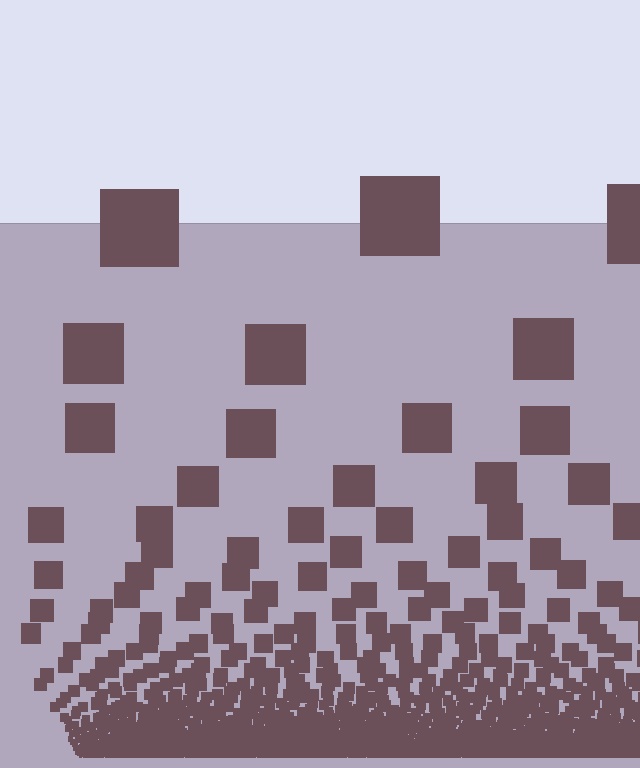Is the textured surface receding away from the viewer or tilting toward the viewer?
The surface appears to tilt toward the viewer. Texture elements get larger and sparser toward the top.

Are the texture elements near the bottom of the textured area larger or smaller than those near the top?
Smaller. The gradient is inverted — elements near the bottom are smaller and denser.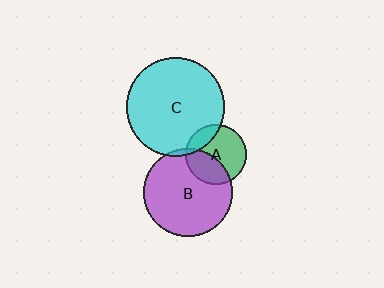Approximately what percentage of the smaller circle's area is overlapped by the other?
Approximately 5%.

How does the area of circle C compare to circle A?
Approximately 2.7 times.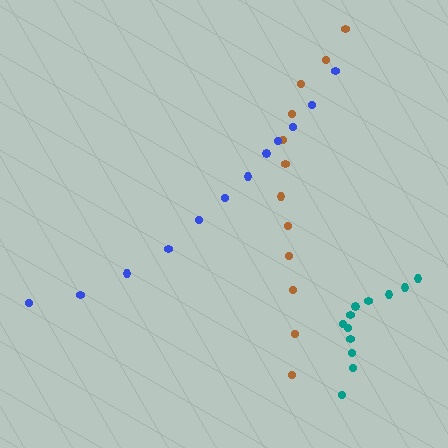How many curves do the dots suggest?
There are 3 distinct paths.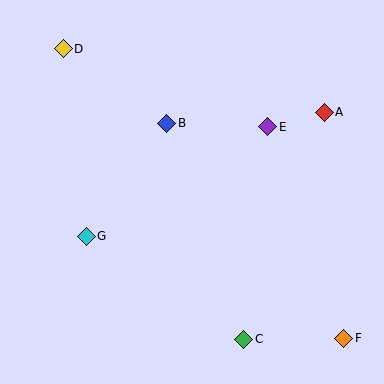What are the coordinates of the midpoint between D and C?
The midpoint between D and C is at (154, 194).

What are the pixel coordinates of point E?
Point E is at (268, 127).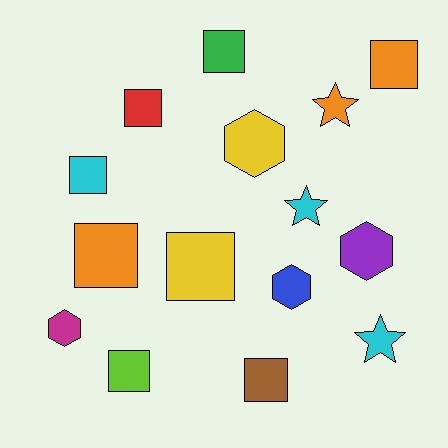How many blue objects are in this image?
There is 1 blue object.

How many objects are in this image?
There are 15 objects.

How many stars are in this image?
There are 3 stars.